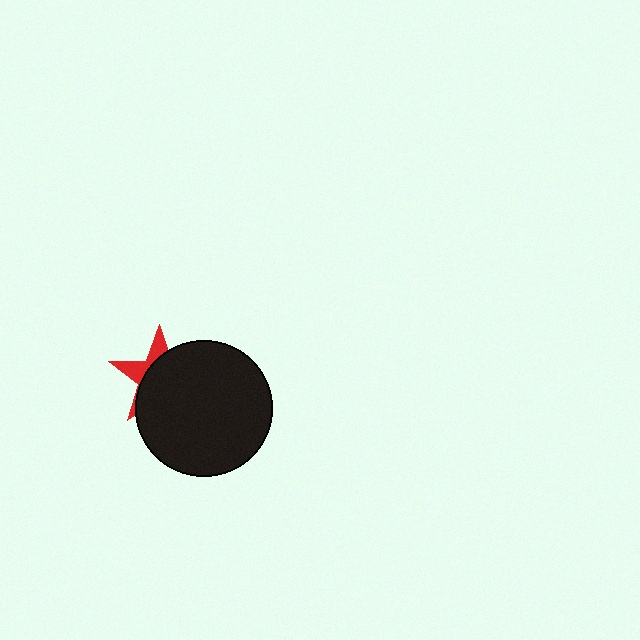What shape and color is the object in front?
The object in front is a black circle.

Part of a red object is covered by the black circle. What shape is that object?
It is a star.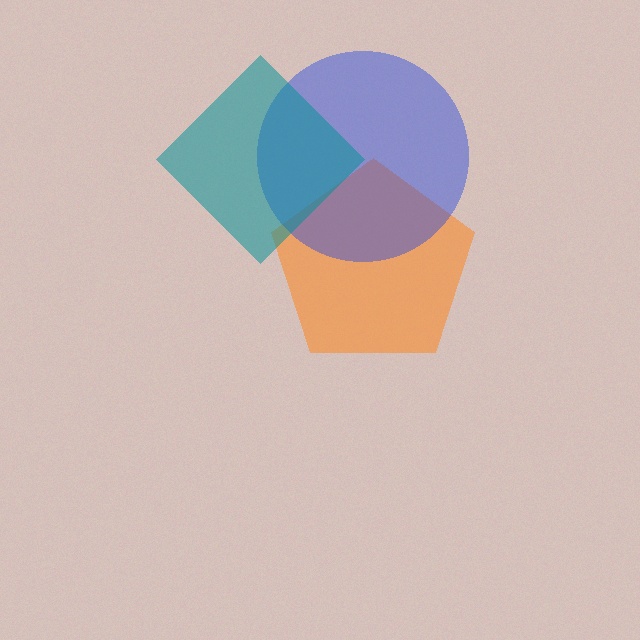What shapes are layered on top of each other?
The layered shapes are: an orange pentagon, a blue circle, a teal diamond.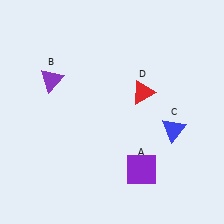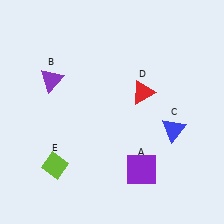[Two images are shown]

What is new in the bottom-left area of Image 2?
A lime diamond (E) was added in the bottom-left area of Image 2.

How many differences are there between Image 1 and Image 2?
There is 1 difference between the two images.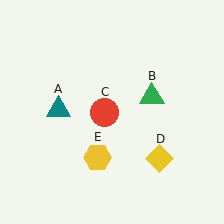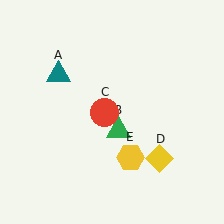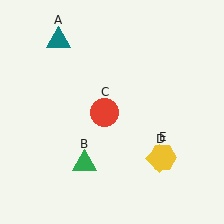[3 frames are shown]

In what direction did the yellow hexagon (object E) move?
The yellow hexagon (object E) moved right.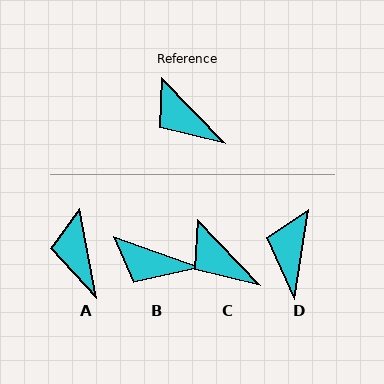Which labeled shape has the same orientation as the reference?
C.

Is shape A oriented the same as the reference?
No, it is off by about 33 degrees.